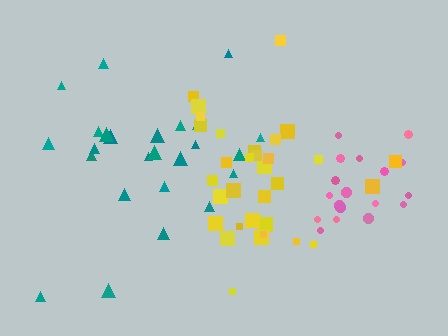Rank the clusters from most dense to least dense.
pink, yellow, teal.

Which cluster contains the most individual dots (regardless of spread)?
Yellow (33).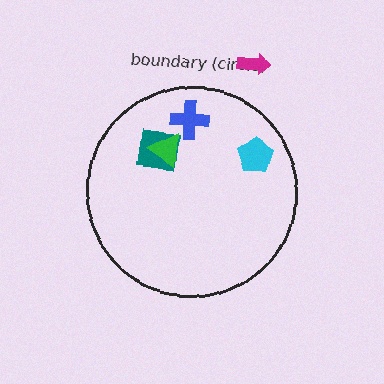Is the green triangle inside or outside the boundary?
Inside.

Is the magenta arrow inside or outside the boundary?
Outside.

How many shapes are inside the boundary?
4 inside, 1 outside.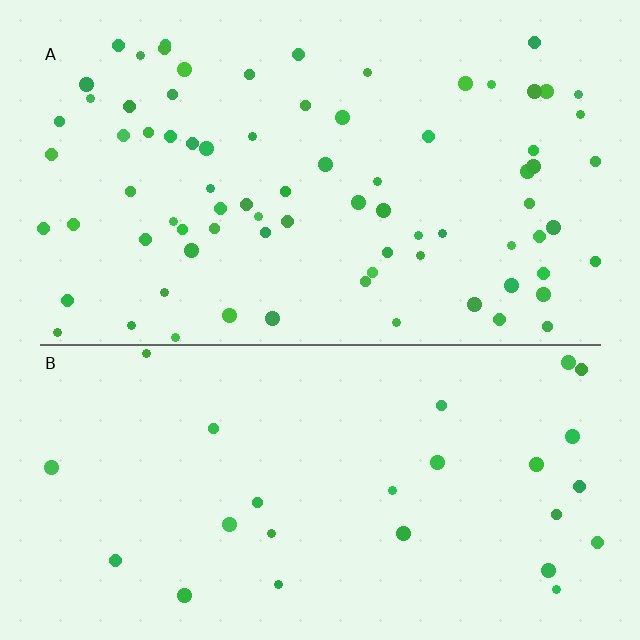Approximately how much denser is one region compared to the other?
Approximately 3.0× — region A over region B.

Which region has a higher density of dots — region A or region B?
A (the top).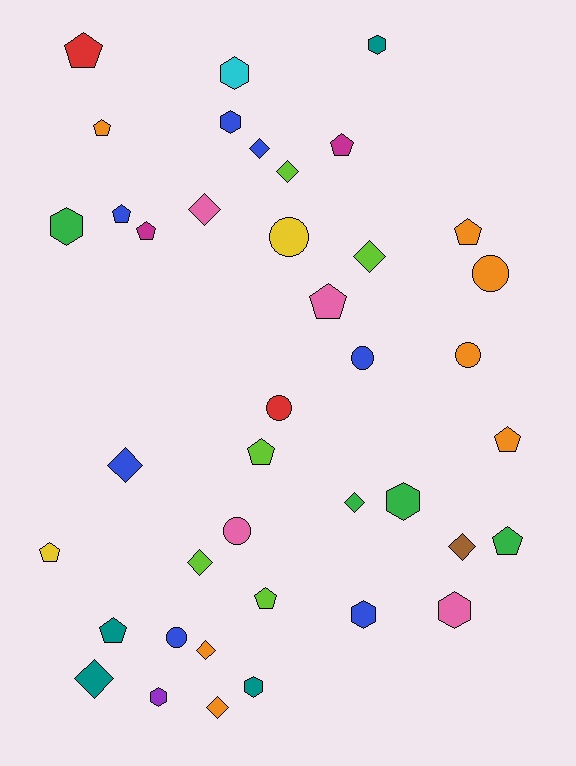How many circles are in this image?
There are 7 circles.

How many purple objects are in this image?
There is 1 purple object.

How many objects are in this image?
There are 40 objects.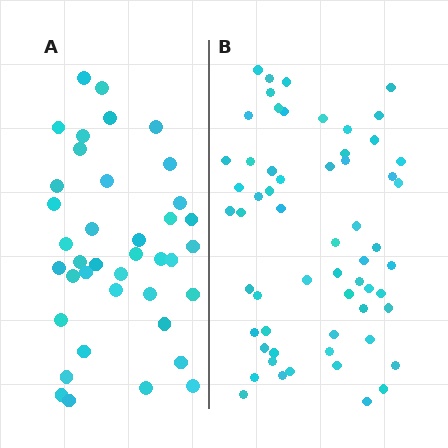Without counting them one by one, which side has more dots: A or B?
Region B (the right region) has more dots.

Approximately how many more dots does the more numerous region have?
Region B has approximately 20 more dots than region A.